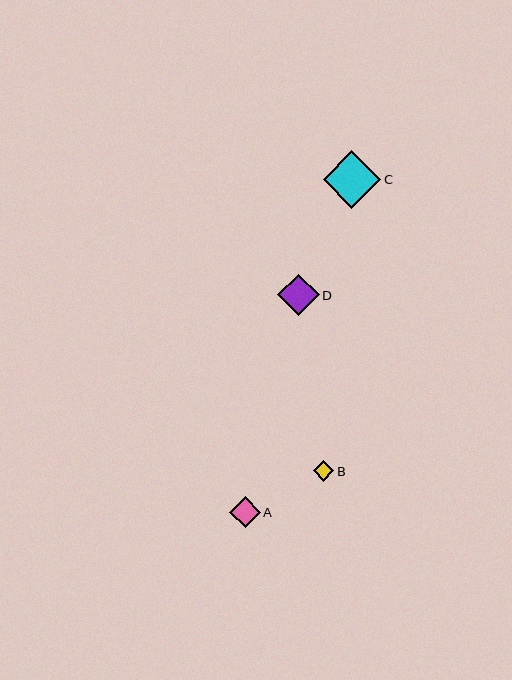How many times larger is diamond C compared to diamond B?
Diamond C is approximately 2.8 times the size of diamond B.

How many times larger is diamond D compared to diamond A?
Diamond D is approximately 1.4 times the size of diamond A.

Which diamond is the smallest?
Diamond B is the smallest with a size of approximately 21 pixels.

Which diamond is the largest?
Diamond C is the largest with a size of approximately 57 pixels.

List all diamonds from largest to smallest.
From largest to smallest: C, D, A, B.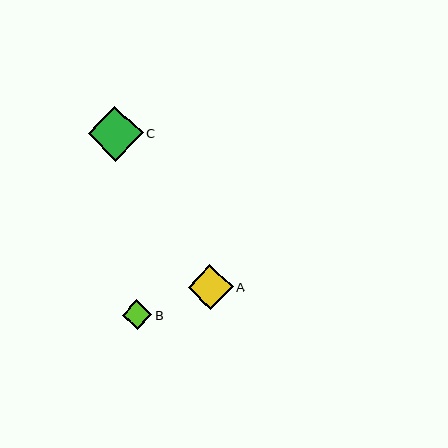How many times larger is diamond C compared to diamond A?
Diamond C is approximately 1.2 times the size of diamond A.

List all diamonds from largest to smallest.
From largest to smallest: C, A, B.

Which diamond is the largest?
Diamond C is the largest with a size of approximately 55 pixels.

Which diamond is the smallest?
Diamond B is the smallest with a size of approximately 30 pixels.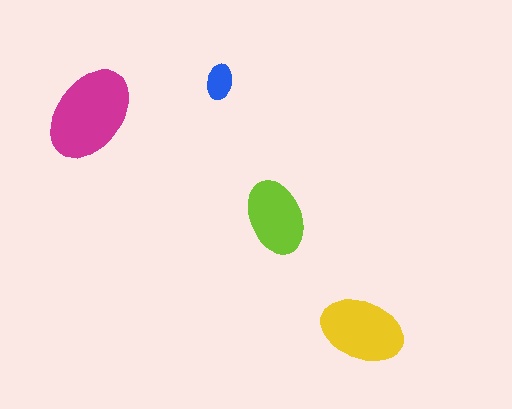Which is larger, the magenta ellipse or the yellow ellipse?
The magenta one.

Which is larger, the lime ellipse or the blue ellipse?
The lime one.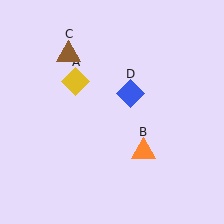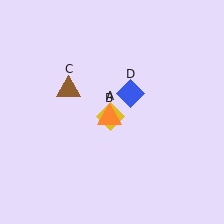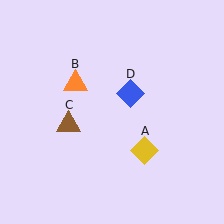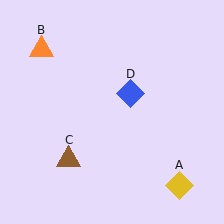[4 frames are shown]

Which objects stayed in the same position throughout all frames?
Blue diamond (object D) remained stationary.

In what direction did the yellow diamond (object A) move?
The yellow diamond (object A) moved down and to the right.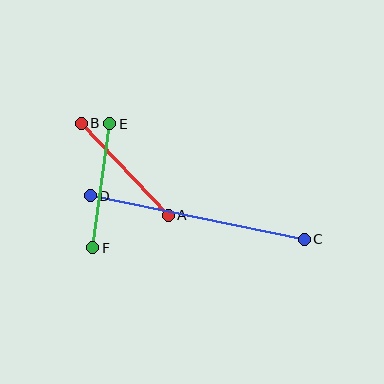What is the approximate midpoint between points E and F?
The midpoint is at approximately (101, 186) pixels.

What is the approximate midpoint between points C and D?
The midpoint is at approximately (197, 218) pixels.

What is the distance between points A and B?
The distance is approximately 126 pixels.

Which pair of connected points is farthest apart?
Points C and D are farthest apart.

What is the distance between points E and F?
The distance is approximately 125 pixels.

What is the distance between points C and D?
The distance is approximately 219 pixels.